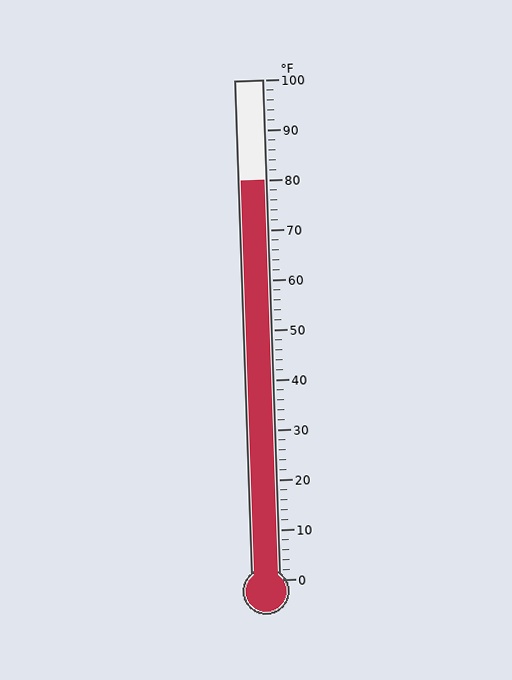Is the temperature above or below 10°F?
The temperature is above 10°F.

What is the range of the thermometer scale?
The thermometer scale ranges from 0°F to 100°F.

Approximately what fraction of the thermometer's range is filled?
The thermometer is filled to approximately 80% of its range.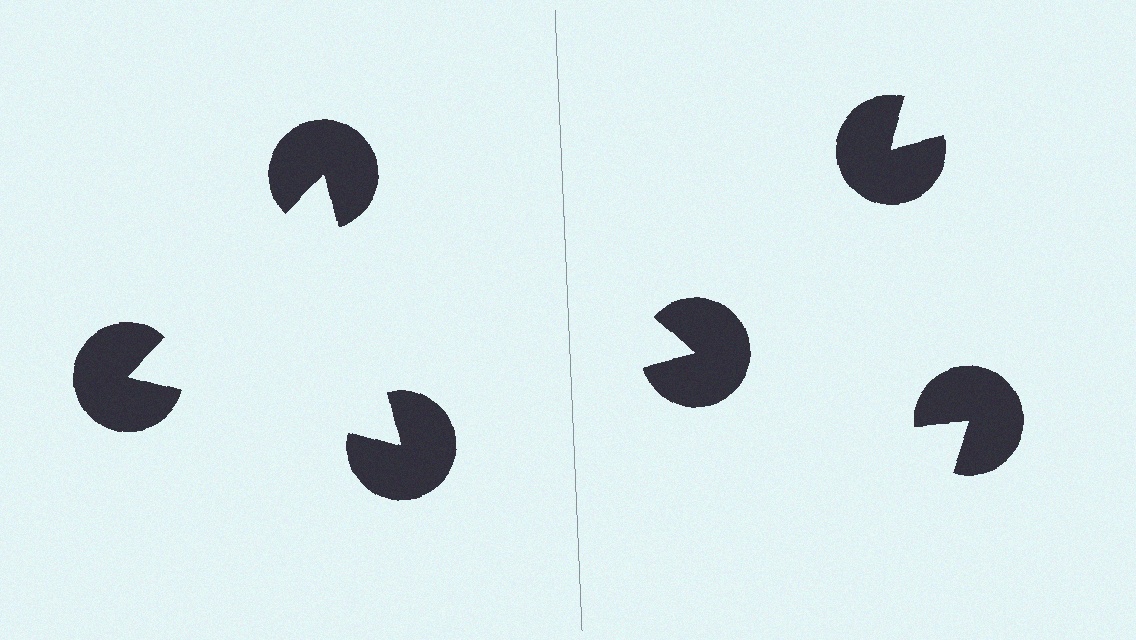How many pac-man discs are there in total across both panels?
6 — 3 on each side.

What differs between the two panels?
The pac-man discs are positioned identically on both sides; only the wedge orientations differ. On the left they align to a triangle; on the right they are misaligned.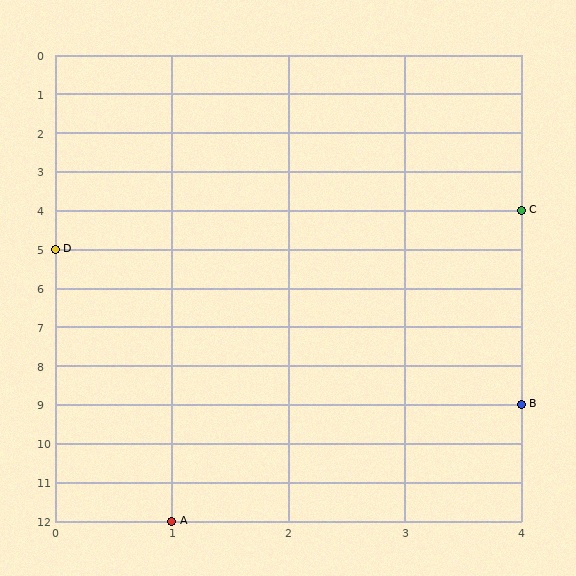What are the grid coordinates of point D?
Point D is at grid coordinates (0, 5).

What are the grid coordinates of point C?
Point C is at grid coordinates (4, 4).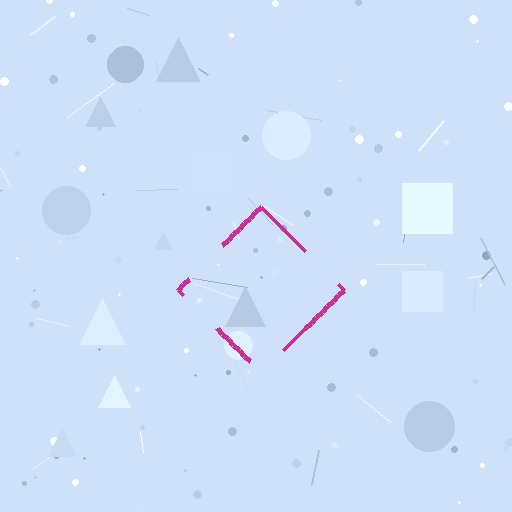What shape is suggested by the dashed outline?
The dashed outline suggests a diamond.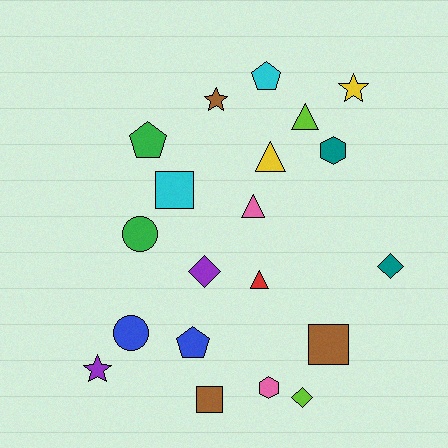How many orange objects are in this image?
There are no orange objects.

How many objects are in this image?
There are 20 objects.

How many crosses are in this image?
There are no crosses.